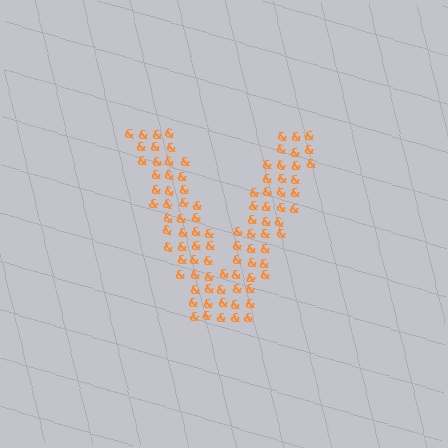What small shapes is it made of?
It is made of small ampersands.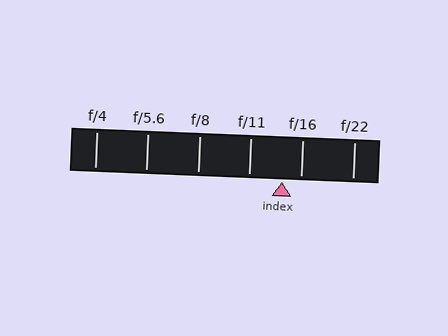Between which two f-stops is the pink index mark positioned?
The index mark is between f/11 and f/16.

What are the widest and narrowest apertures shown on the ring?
The widest aperture shown is f/4 and the narrowest is f/22.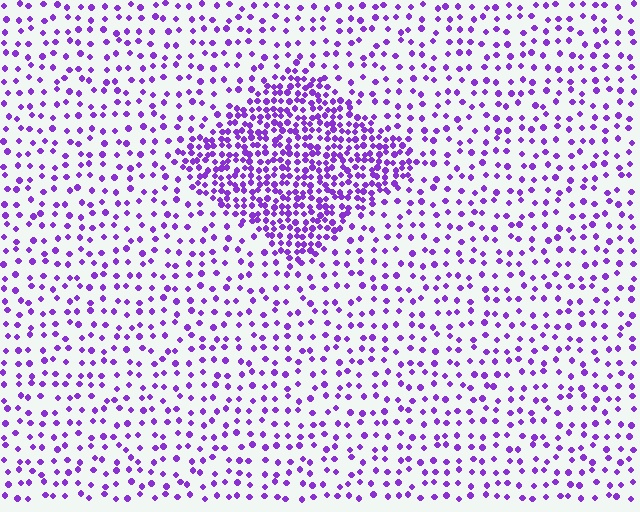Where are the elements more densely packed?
The elements are more densely packed inside the diamond boundary.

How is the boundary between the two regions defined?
The boundary is defined by a change in element density (approximately 2.7x ratio). All elements are the same color, size, and shape.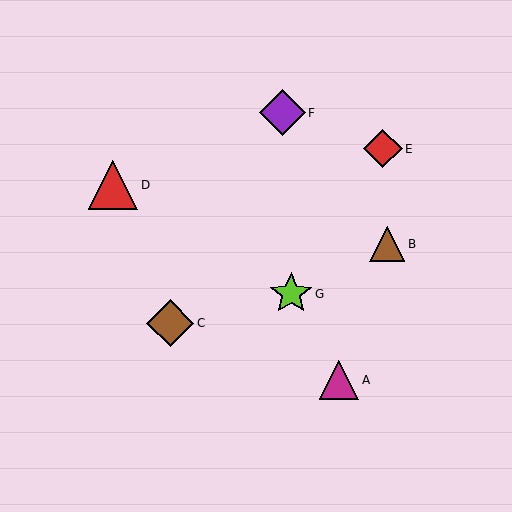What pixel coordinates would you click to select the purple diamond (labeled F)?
Click at (283, 113) to select the purple diamond F.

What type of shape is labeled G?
Shape G is a lime star.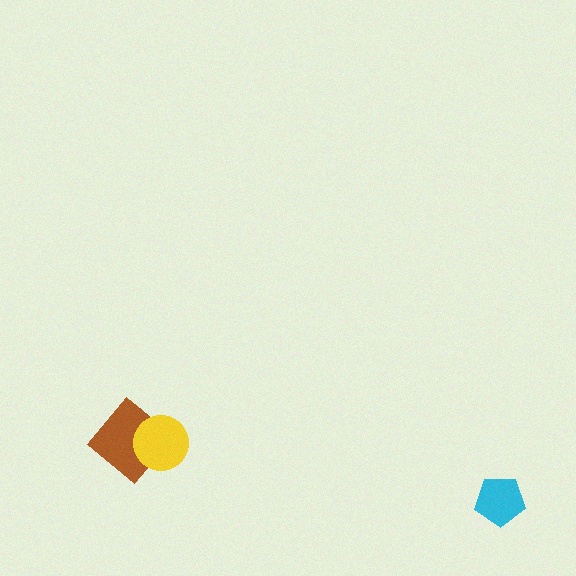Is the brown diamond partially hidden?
Yes, it is partially covered by another shape.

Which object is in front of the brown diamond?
The yellow circle is in front of the brown diamond.